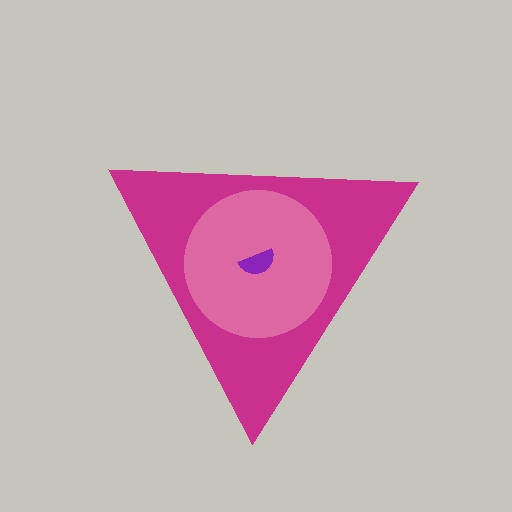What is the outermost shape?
The magenta triangle.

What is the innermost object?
The purple semicircle.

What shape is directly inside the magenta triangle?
The pink circle.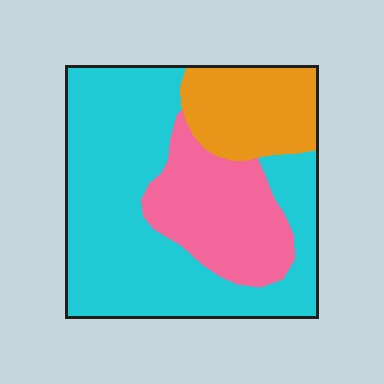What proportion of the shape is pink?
Pink takes up less than a quarter of the shape.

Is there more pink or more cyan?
Cyan.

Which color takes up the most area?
Cyan, at roughly 60%.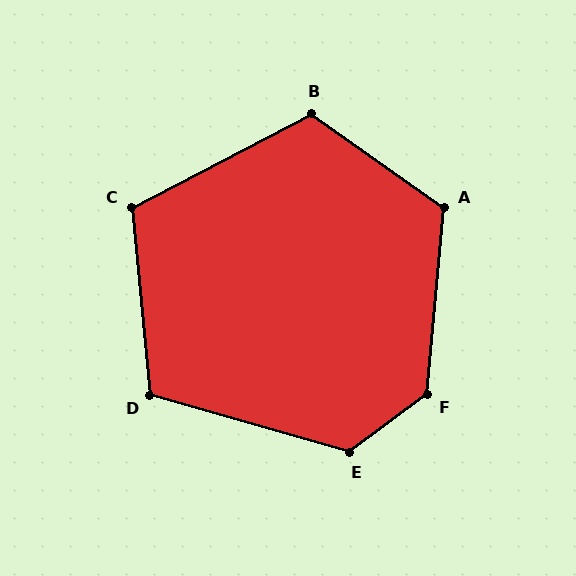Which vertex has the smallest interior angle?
D, at approximately 111 degrees.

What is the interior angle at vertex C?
Approximately 112 degrees (obtuse).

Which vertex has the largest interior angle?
F, at approximately 132 degrees.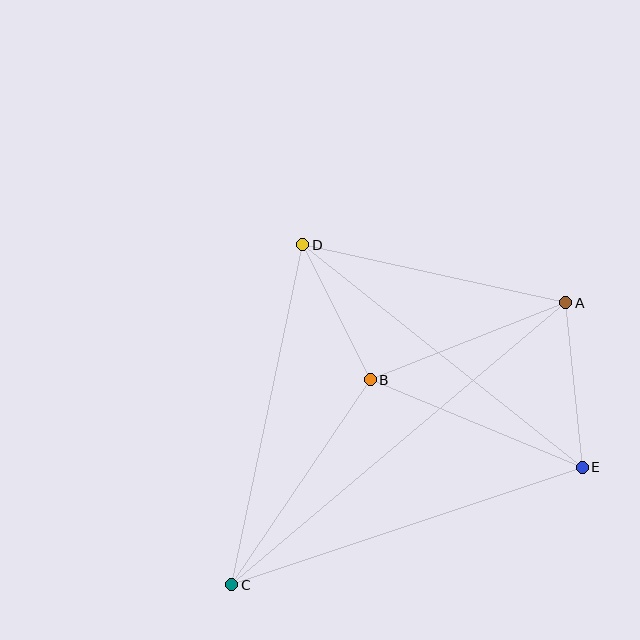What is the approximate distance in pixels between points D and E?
The distance between D and E is approximately 357 pixels.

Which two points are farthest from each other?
Points A and C are farthest from each other.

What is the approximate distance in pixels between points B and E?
The distance between B and E is approximately 229 pixels.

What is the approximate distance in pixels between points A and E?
The distance between A and E is approximately 165 pixels.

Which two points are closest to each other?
Points B and D are closest to each other.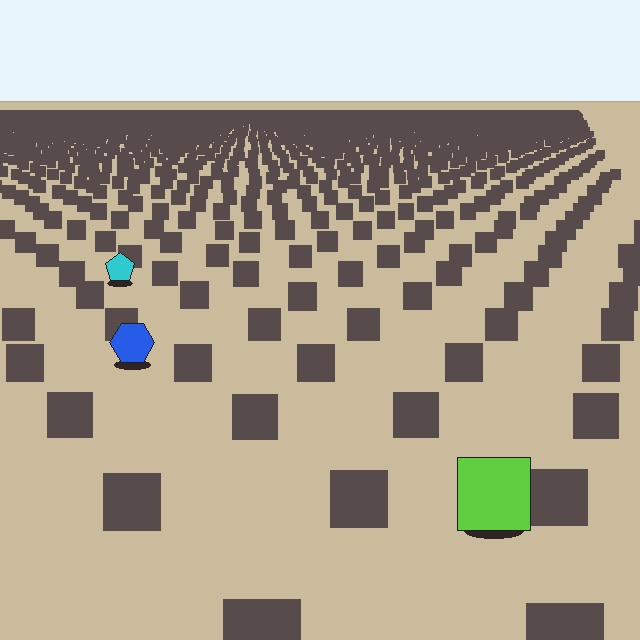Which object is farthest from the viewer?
The cyan pentagon is farthest from the viewer. It appears smaller and the ground texture around it is denser.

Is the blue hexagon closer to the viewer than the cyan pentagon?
Yes. The blue hexagon is closer — you can tell from the texture gradient: the ground texture is coarser near it.